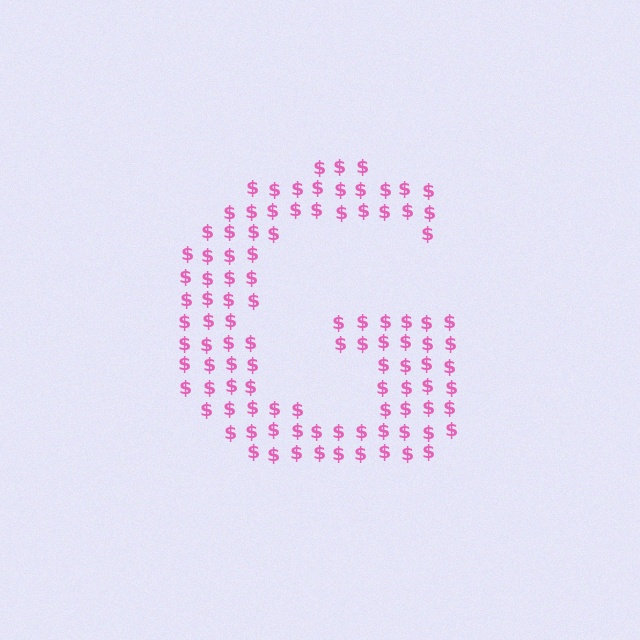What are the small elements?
The small elements are dollar signs.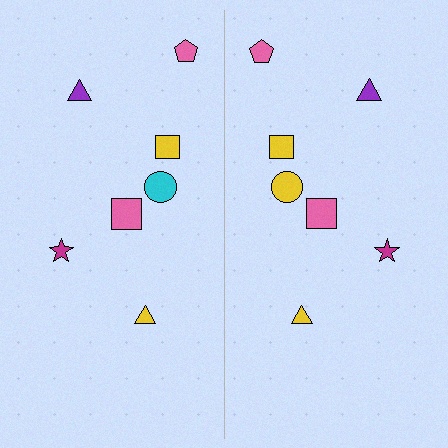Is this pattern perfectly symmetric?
No, the pattern is not perfectly symmetric. The yellow circle on the right side breaks the symmetry — its mirror counterpart is cyan.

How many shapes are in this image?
There are 14 shapes in this image.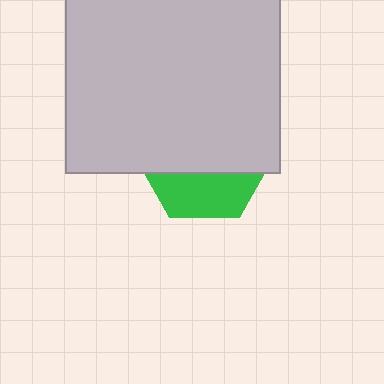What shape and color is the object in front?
The object in front is a light gray square.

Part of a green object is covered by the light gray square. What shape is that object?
It is a hexagon.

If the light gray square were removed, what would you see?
You would see the complete green hexagon.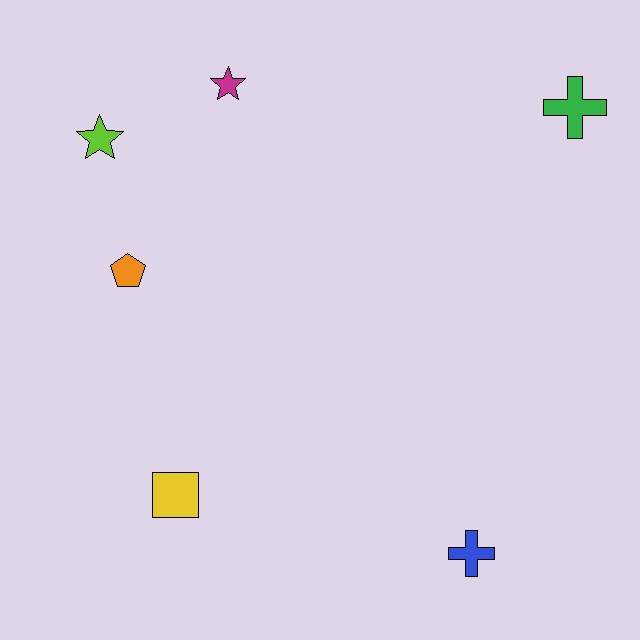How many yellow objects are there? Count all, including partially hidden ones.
There is 1 yellow object.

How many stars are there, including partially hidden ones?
There are 2 stars.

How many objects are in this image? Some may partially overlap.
There are 6 objects.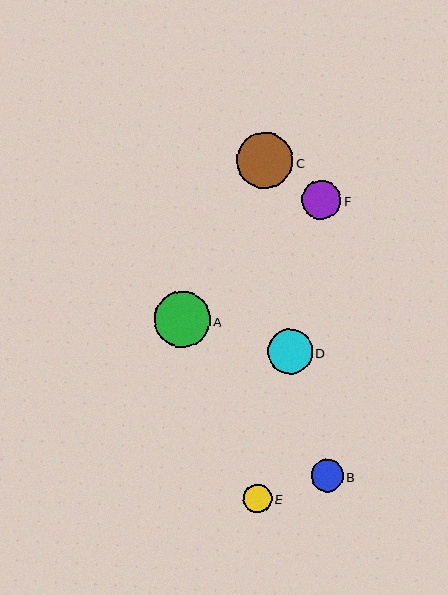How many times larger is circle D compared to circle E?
Circle D is approximately 1.6 times the size of circle E.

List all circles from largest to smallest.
From largest to smallest: C, A, D, F, B, E.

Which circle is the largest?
Circle C is the largest with a size of approximately 56 pixels.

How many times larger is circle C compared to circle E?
Circle C is approximately 2.0 times the size of circle E.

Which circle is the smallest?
Circle E is the smallest with a size of approximately 29 pixels.